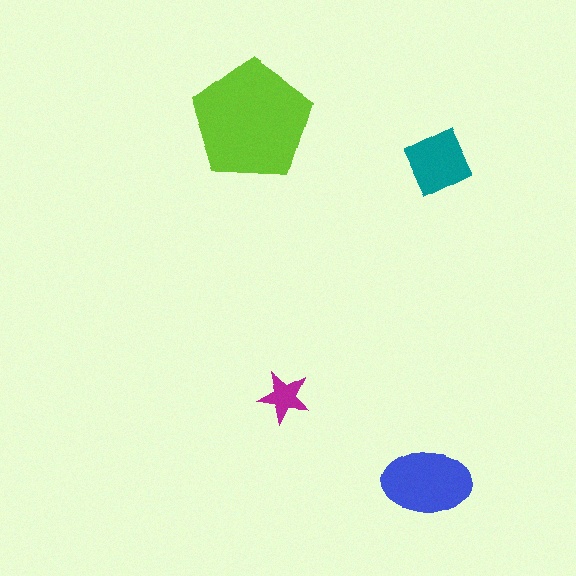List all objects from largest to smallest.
The lime pentagon, the blue ellipse, the teal diamond, the magenta star.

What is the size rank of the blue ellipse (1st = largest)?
2nd.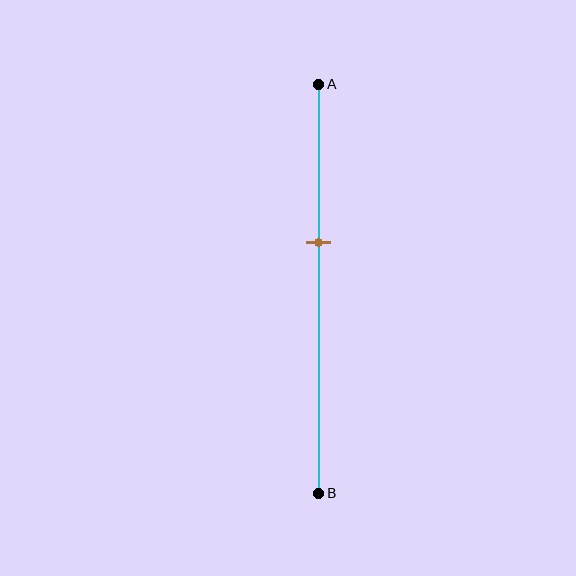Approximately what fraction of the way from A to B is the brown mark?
The brown mark is approximately 40% of the way from A to B.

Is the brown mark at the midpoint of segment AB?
No, the mark is at about 40% from A, not at the 50% midpoint.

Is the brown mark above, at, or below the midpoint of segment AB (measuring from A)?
The brown mark is above the midpoint of segment AB.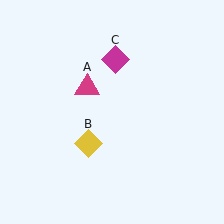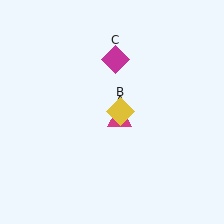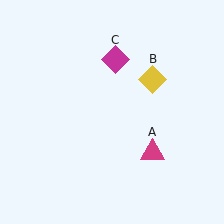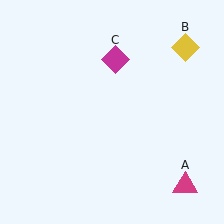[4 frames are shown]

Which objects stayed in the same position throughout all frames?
Magenta diamond (object C) remained stationary.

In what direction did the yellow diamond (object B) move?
The yellow diamond (object B) moved up and to the right.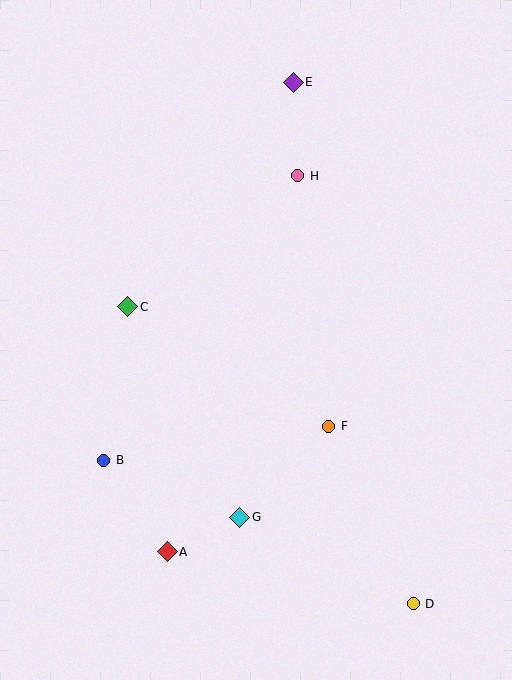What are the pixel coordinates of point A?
Point A is at (167, 552).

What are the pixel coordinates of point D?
Point D is at (413, 604).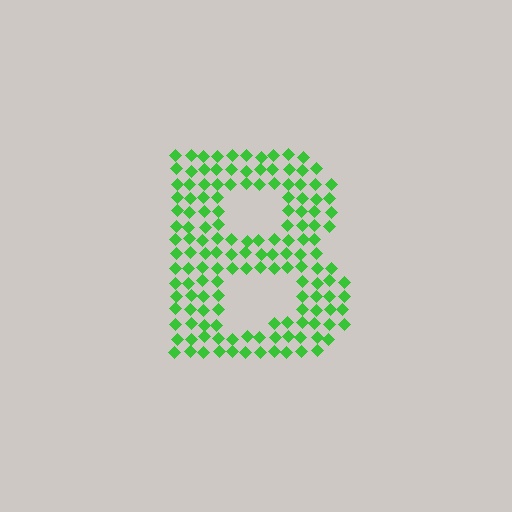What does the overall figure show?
The overall figure shows the letter B.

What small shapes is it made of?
It is made of small diamonds.